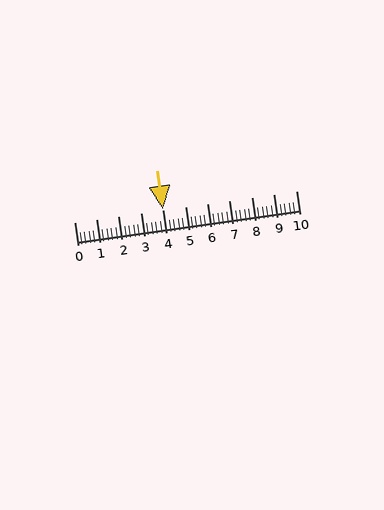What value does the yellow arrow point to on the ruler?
The yellow arrow points to approximately 4.0.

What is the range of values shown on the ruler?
The ruler shows values from 0 to 10.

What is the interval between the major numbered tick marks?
The major tick marks are spaced 1 units apart.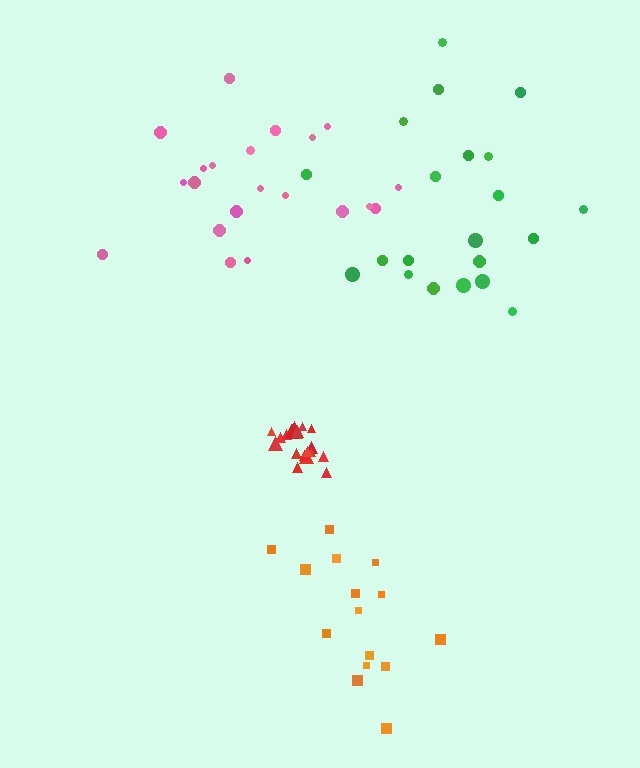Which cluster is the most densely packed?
Red.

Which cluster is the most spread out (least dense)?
Orange.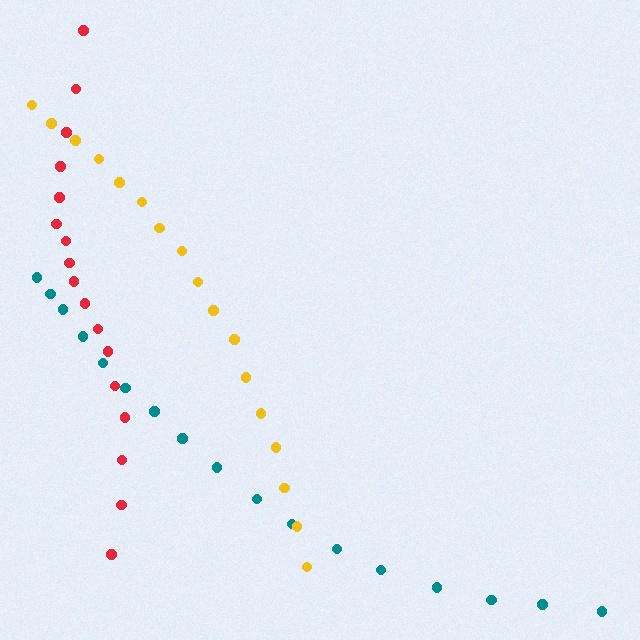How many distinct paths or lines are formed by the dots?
There are 3 distinct paths.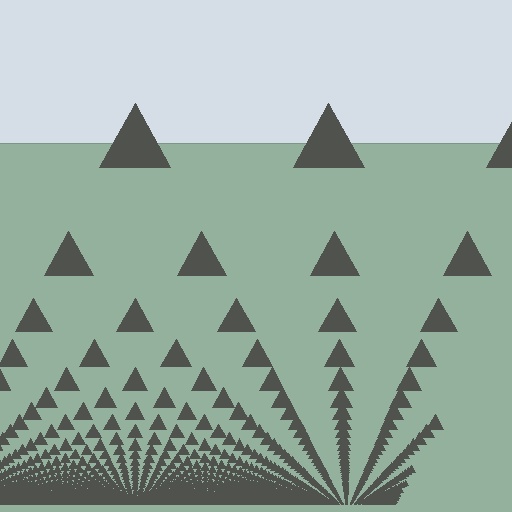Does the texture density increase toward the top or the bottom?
Density increases toward the bottom.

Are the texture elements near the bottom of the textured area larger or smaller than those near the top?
Smaller. The gradient is inverted — elements near the bottom are smaller and denser.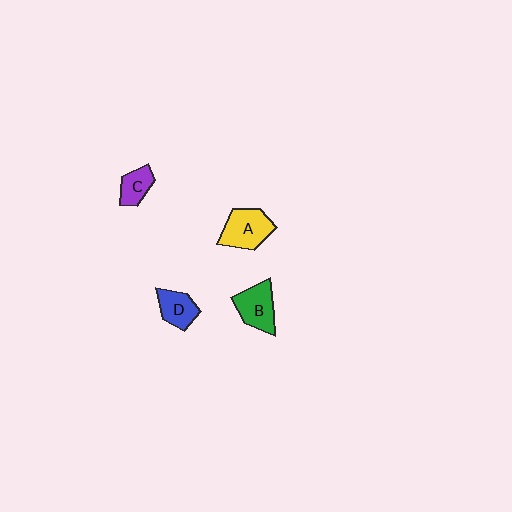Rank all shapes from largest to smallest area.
From largest to smallest: A (yellow), B (green), D (blue), C (purple).